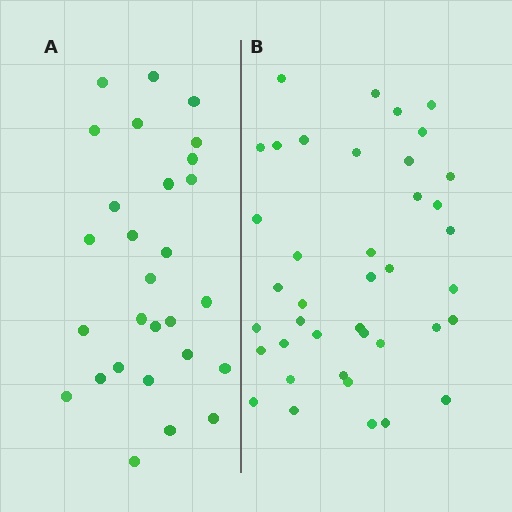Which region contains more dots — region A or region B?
Region B (the right region) has more dots.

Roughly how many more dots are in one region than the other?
Region B has roughly 12 or so more dots than region A.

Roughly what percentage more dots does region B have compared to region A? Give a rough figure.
About 45% more.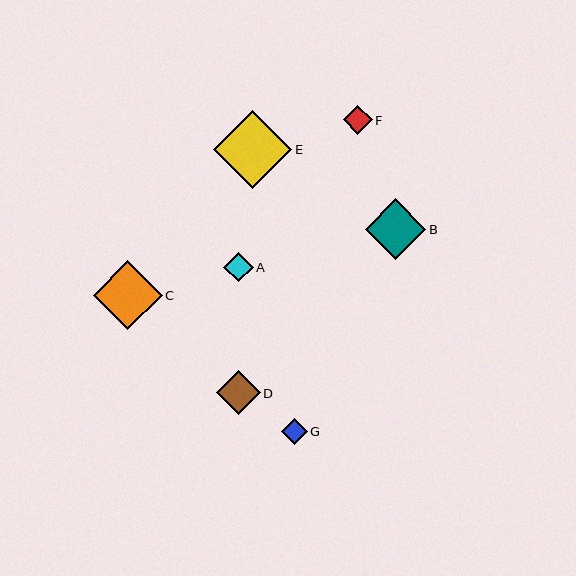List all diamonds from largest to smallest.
From largest to smallest: E, C, B, D, A, F, G.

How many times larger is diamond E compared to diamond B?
Diamond E is approximately 1.3 times the size of diamond B.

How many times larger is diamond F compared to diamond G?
Diamond F is approximately 1.1 times the size of diamond G.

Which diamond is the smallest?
Diamond G is the smallest with a size of approximately 26 pixels.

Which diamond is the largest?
Diamond E is the largest with a size of approximately 78 pixels.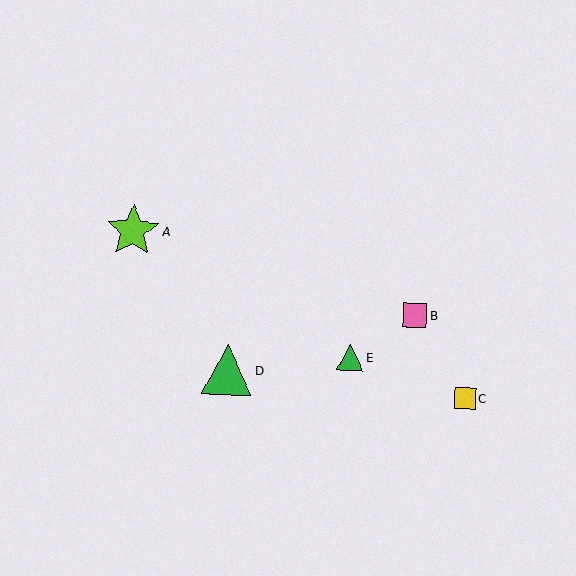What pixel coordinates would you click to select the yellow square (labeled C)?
Click at (465, 398) to select the yellow square C.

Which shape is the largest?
The lime star (labeled A) is the largest.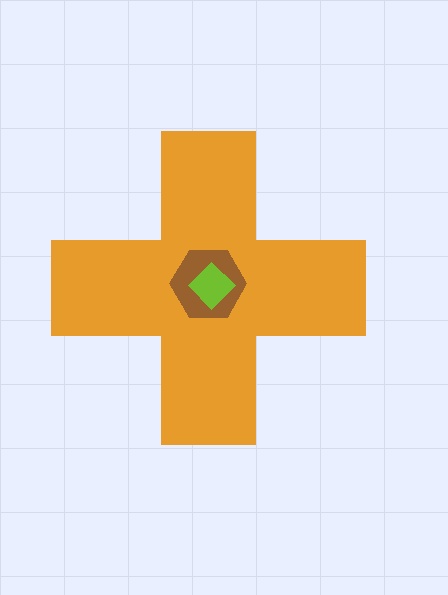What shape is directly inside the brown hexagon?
The lime diamond.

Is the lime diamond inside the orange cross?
Yes.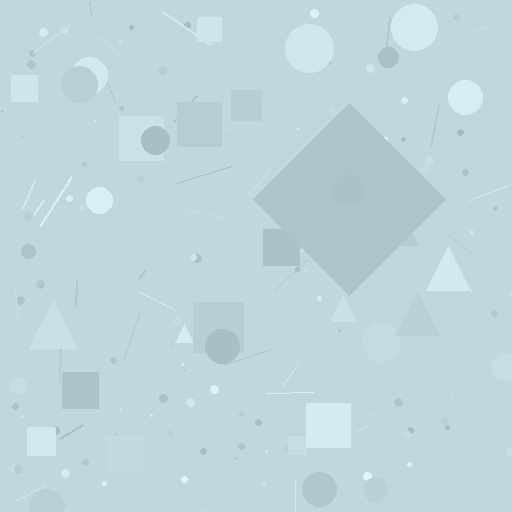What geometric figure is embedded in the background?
A diamond is embedded in the background.